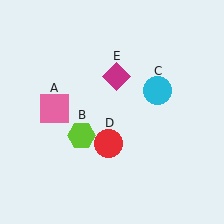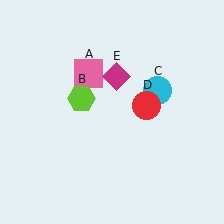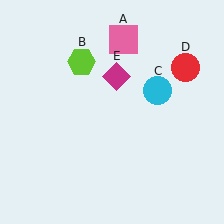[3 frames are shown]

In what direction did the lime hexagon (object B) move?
The lime hexagon (object B) moved up.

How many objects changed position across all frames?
3 objects changed position: pink square (object A), lime hexagon (object B), red circle (object D).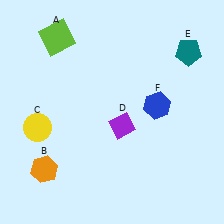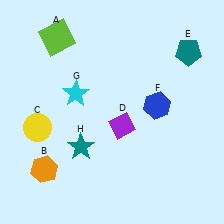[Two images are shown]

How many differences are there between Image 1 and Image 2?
There are 2 differences between the two images.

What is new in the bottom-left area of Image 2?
A teal star (H) was added in the bottom-left area of Image 2.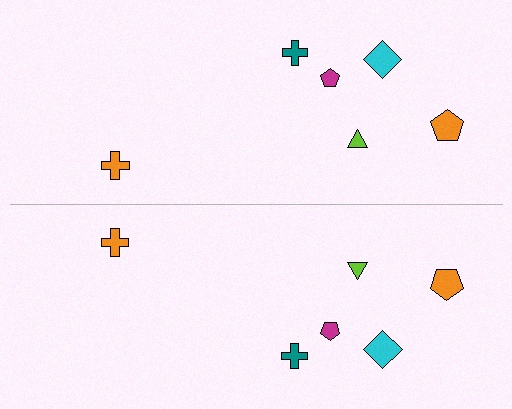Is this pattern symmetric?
Yes, this pattern has bilateral (reflection) symmetry.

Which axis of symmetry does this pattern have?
The pattern has a horizontal axis of symmetry running through the center of the image.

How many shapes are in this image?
There are 12 shapes in this image.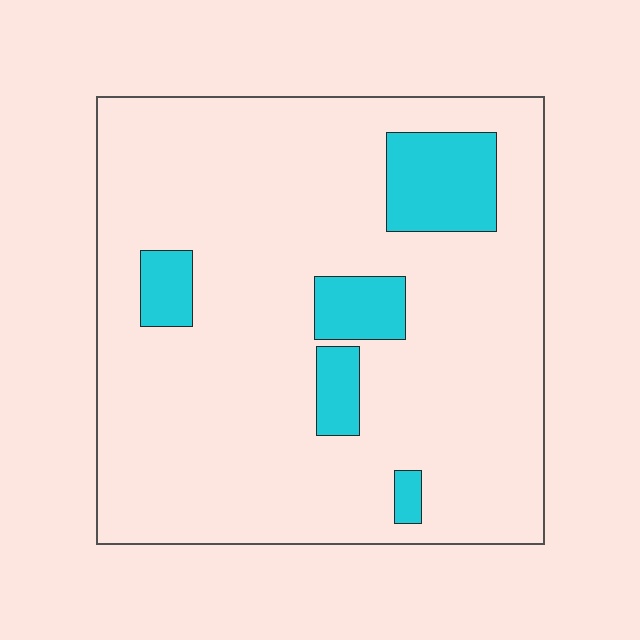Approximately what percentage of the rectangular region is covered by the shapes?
Approximately 15%.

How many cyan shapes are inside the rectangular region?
5.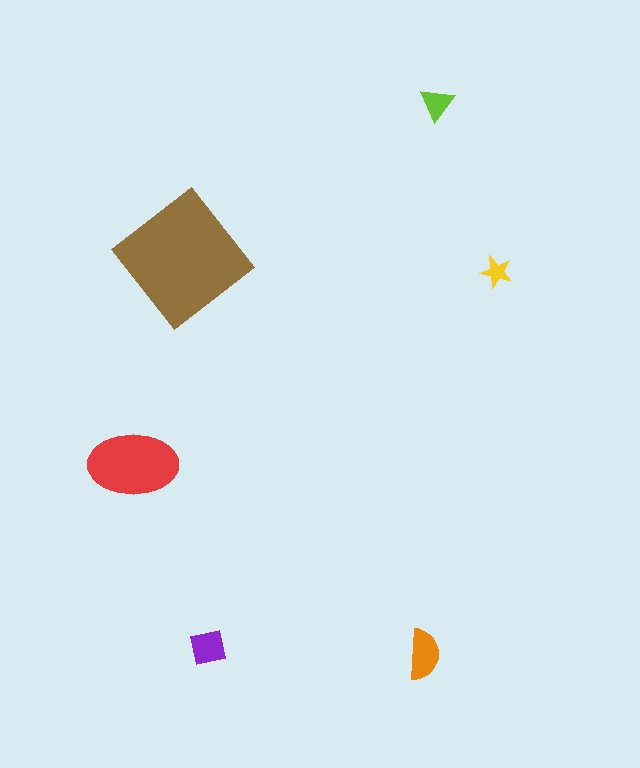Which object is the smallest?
The yellow star.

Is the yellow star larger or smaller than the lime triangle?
Smaller.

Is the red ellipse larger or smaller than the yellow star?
Larger.